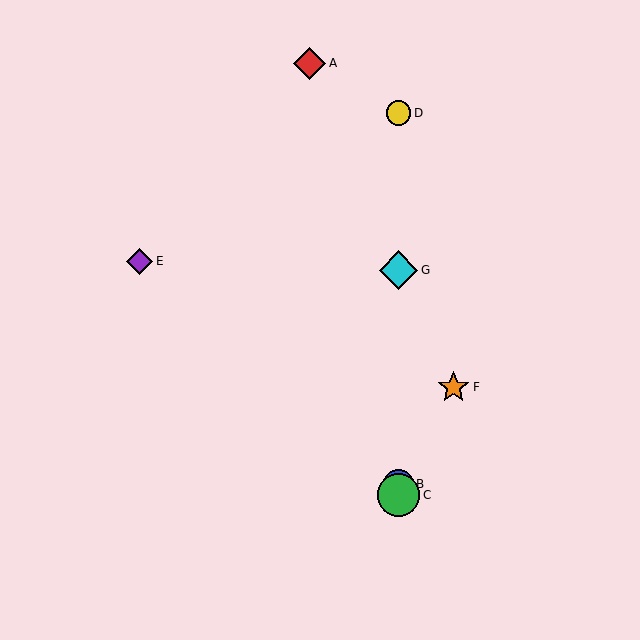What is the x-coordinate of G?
Object G is at x≈399.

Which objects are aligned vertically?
Objects B, C, D, G are aligned vertically.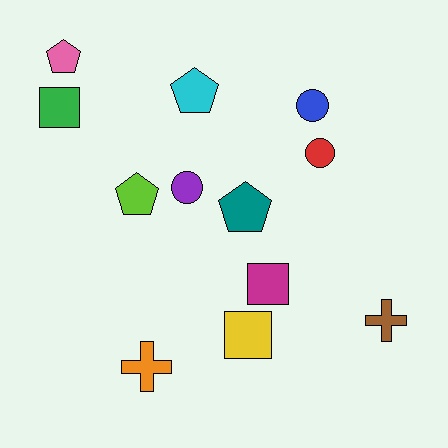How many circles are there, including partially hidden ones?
There are 3 circles.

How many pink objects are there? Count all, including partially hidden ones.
There is 1 pink object.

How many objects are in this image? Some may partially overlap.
There are 12 objects.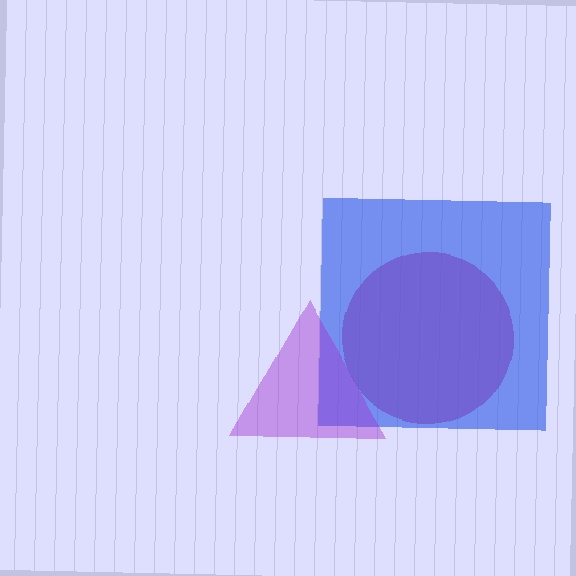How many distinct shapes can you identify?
There are 3 distinct shapes: a magenta circle, a blue square, a purple triangle.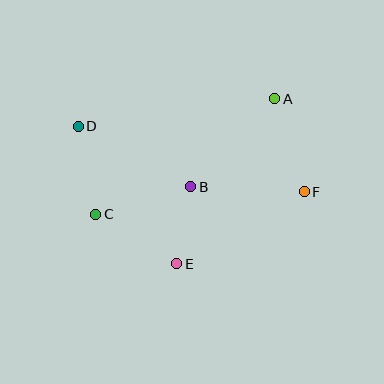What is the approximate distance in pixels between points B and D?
The distance between B and D is approximately 128 pixels.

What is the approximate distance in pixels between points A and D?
The distance between A and D is approximately 199 pixels.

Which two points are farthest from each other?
Points D and F are farthest from each other.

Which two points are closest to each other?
Points B and E are closest to each other.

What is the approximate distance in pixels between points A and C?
The distance between A and C is approximately 213 pixels.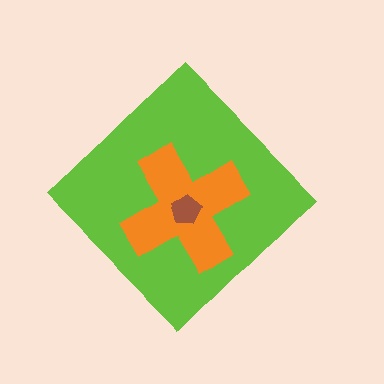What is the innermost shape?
The brown pentagon.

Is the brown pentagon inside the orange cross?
Yes.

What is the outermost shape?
The lime diamond.